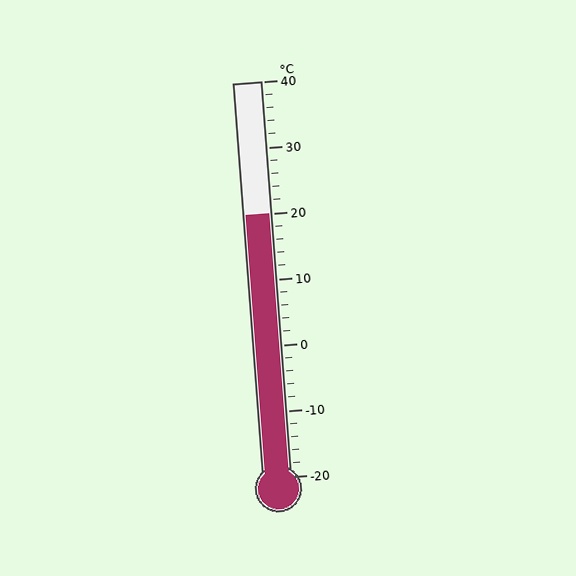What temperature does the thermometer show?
The thermometer shows approximately 20°C.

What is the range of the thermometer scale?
The thermometer scale ranges from -20°C to 40°C.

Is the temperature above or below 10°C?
The temperature is above 10°C.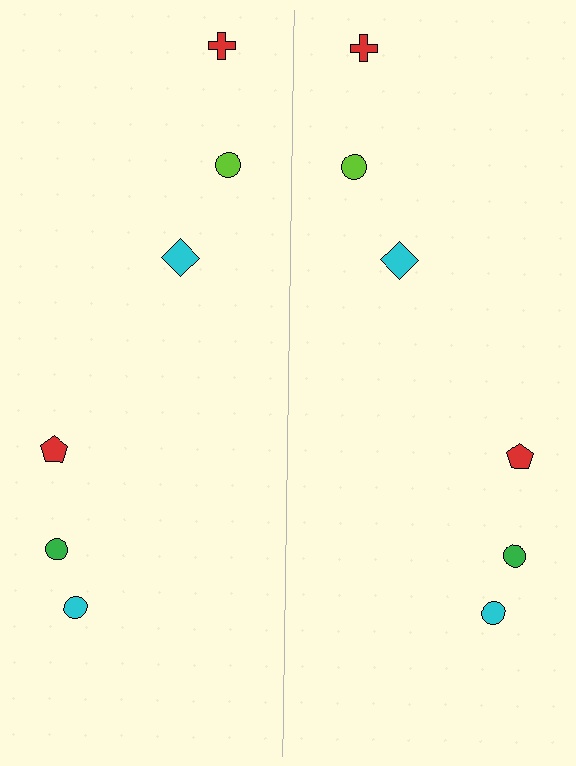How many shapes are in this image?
There are 12 shapes in this image.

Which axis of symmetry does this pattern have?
The pattern has a vertical axis of symmetry running through the center of the image.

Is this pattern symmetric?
Yes, this pattern has bilateral (reflection) symmetry.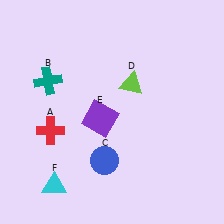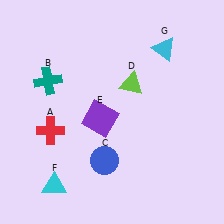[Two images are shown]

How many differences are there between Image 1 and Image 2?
There is 1 difference between the two images.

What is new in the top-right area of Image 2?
A cyan triangle (G) was added in the top-right area of Image 2.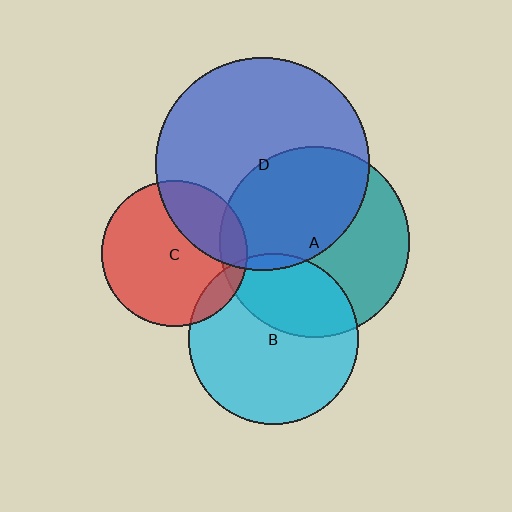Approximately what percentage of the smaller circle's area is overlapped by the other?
Approximately 5%.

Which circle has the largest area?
Circle D (blue).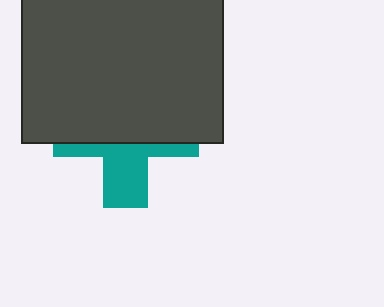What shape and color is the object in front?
The object in front is a dark gray square.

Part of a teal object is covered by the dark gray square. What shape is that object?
It is a cross.